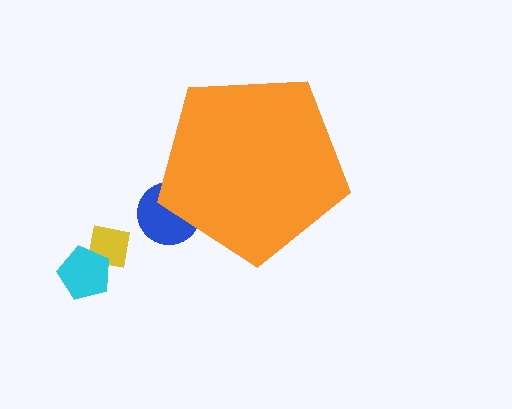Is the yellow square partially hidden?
No, the yellow square is fully visible.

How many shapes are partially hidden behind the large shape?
1 shape is partially hidden.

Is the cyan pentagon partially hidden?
No, the cyan pentagon is fully visible.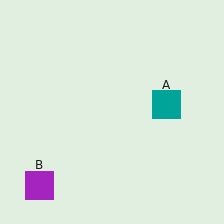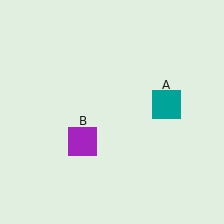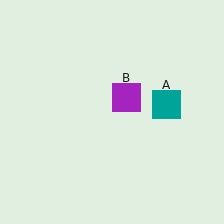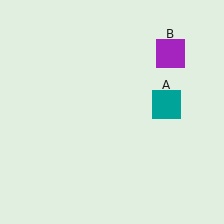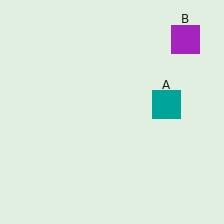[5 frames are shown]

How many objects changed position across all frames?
1 object changed position: purple square (object B).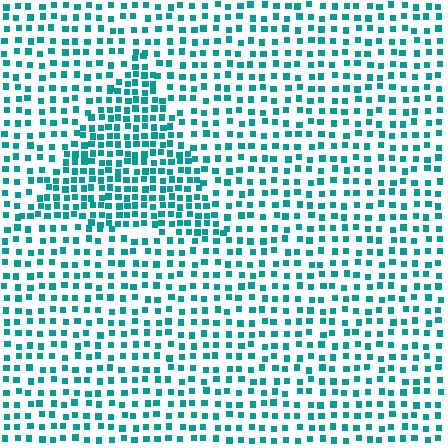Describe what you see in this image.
The image contains small teal elements arranged at two different densities. A triangle-shaped region is visible where the elements are more densely packed than the surrounding area.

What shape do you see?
I see a triangle.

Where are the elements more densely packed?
The elements are more densely packed inside the triangle boundary.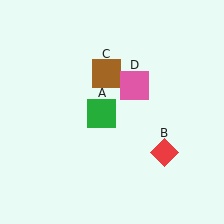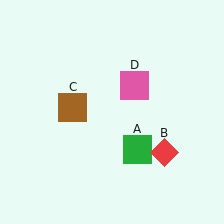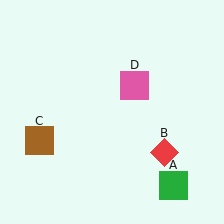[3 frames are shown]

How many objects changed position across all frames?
2 objects changed position: green square (object A), brown square (object C).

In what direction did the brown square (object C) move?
The brown square (object C) moved down and to the left.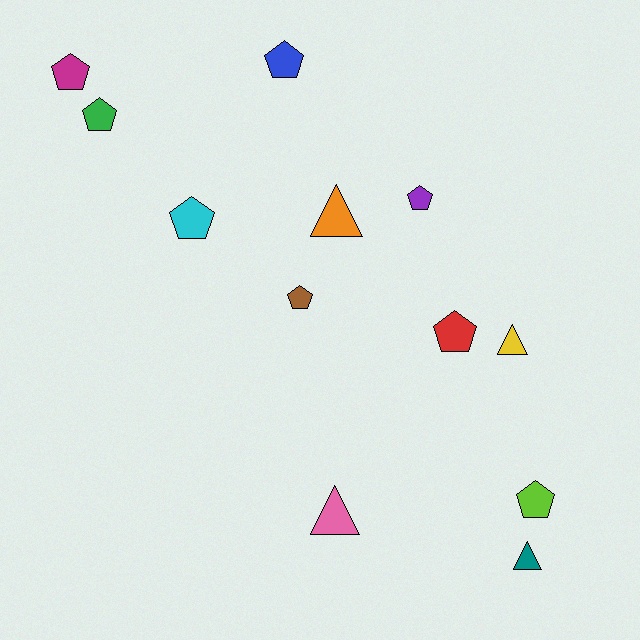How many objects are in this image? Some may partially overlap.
There are 12 objects.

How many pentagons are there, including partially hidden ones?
There are 8 pentagons.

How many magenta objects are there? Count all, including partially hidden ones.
There is 1 magenta object.